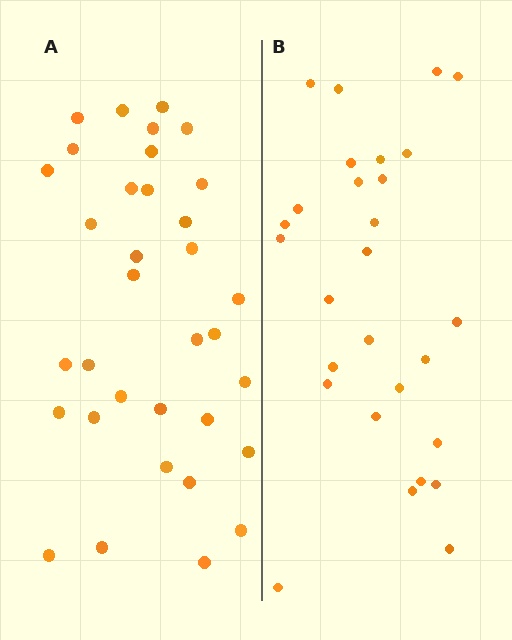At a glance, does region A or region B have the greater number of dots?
Region A (the left region) has more dots.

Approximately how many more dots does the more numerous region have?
Region A has about 6 more dots than region B.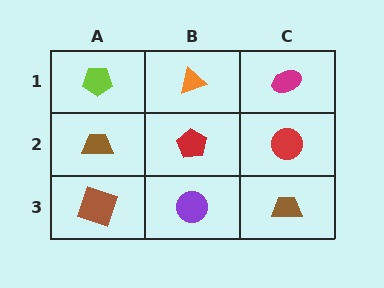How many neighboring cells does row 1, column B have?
3.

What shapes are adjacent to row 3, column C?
A red circle (row 2, column C), a purple circle (row 3, column B).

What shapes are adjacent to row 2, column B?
An orange triangle (row 1, column B), a purple circle (row 3, column B), a brown trapezoid (row 2, column A), a red circle (row 2, column C).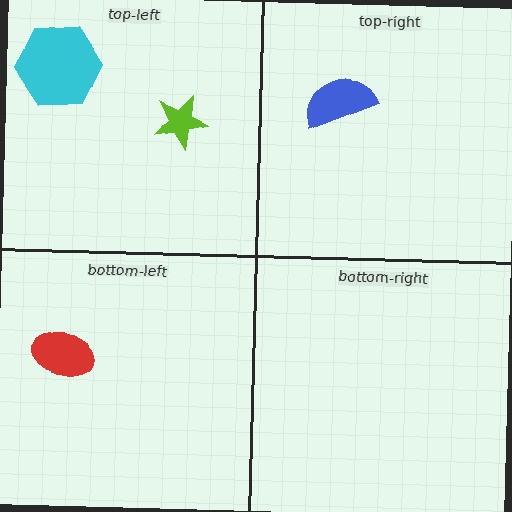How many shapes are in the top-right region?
1.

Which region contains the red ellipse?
The bottom-left region.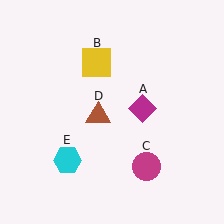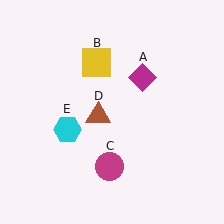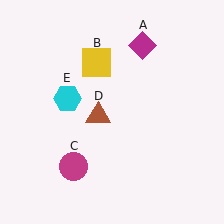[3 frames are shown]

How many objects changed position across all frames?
3 objects changed position: magenta diamond (object A), magenta circle (object C), cyan hexagon (object E).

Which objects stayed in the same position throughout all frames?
Yellow square (object B) and brown triangle (object D) remained stationary.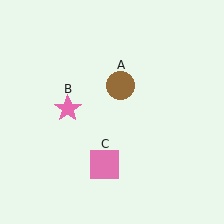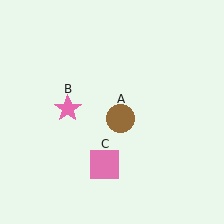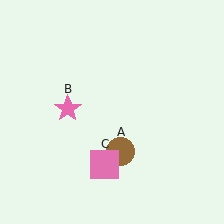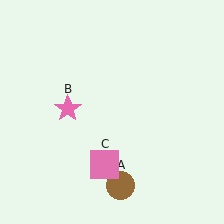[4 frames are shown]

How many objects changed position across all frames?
1 object changed position: brown circle (object A).